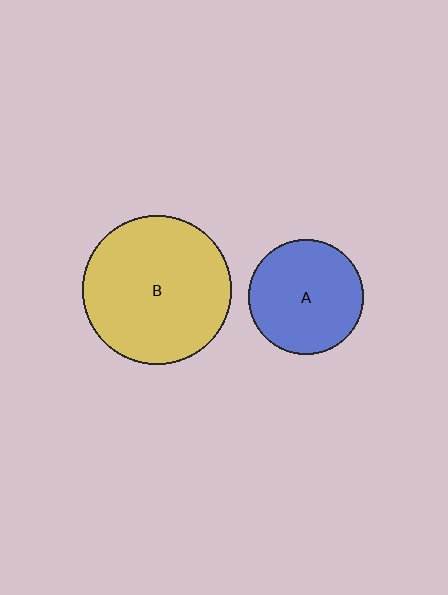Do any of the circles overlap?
No, none of the circles overlap.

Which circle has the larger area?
Circle B (yellow).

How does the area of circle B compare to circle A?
Approximately 1.7 times.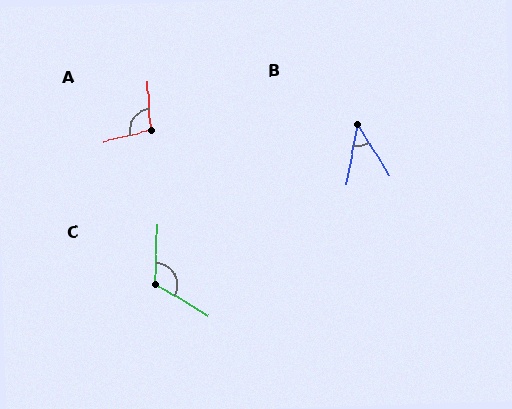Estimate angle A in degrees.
Approximately 101 degrees.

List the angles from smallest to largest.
B (42°), A (101°), C (119°).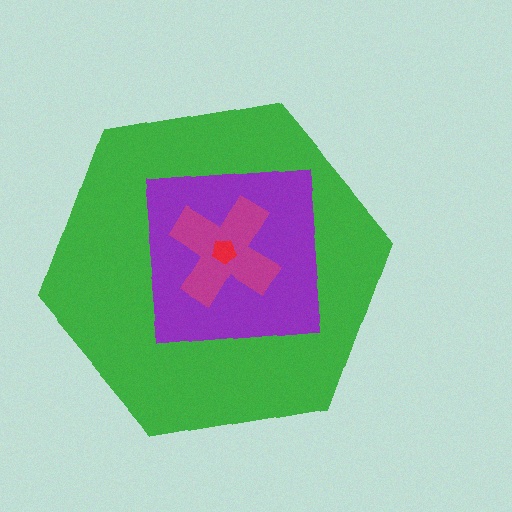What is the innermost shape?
The red pentagon.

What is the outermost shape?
The green hexagon.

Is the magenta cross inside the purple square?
Yes.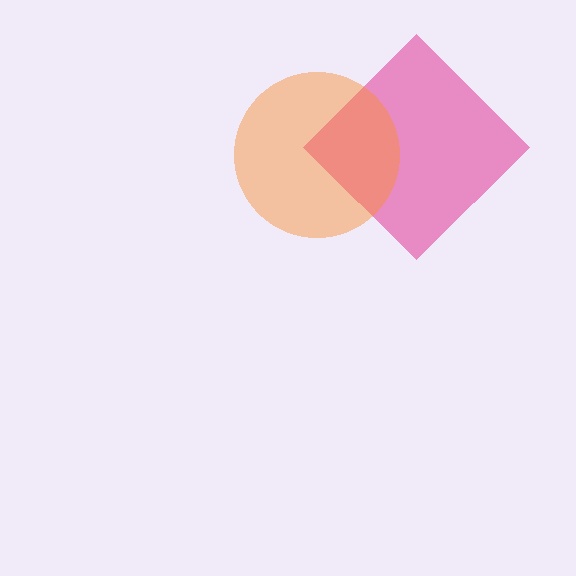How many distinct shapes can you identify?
There are 2 distinct shapes: a pink diamond, an orange circle.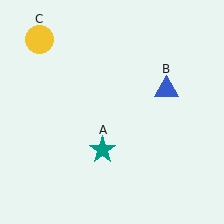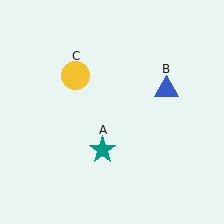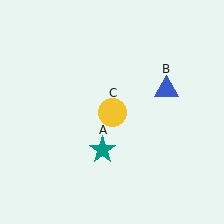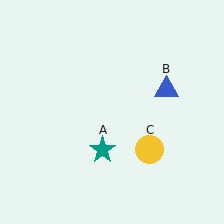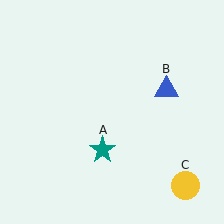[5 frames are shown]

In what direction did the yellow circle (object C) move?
The yellow circle (object C) moved down and to the right.